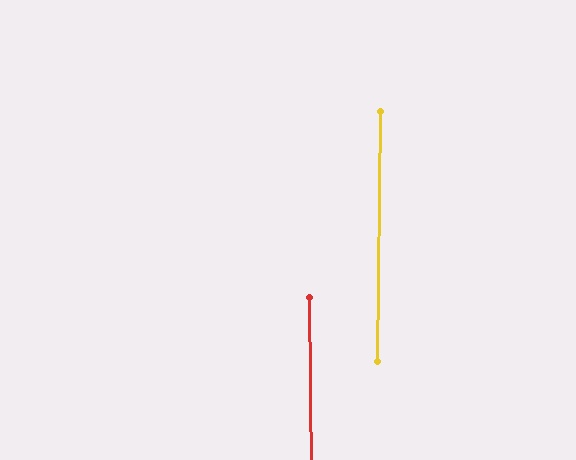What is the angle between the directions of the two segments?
Approximately 1 degree.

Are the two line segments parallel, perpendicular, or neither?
Parallel — their directions differ by only 1.2°.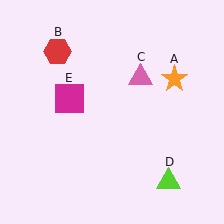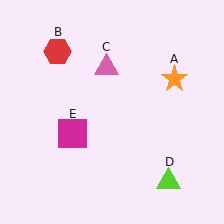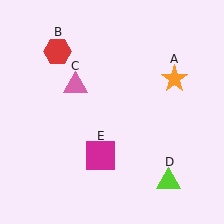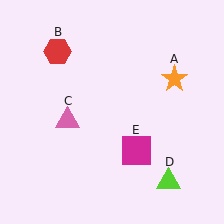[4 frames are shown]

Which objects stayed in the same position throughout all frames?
Orange star (object A) and red hexagon (object B) and lime triangle (object D) remained stationary.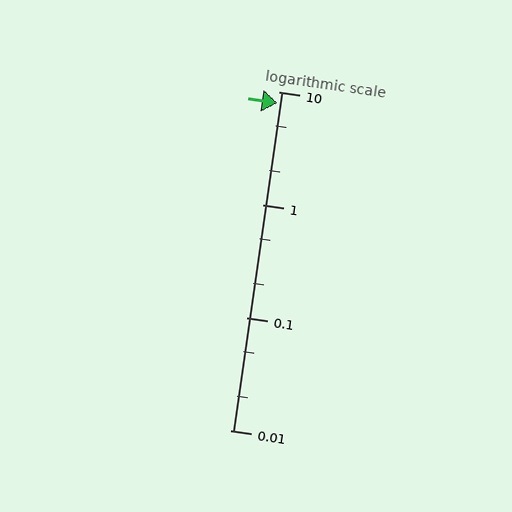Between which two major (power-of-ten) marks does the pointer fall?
The pointer is between 1 and 10.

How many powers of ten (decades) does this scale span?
The scale spans 3 decades, from 0.01 to 10.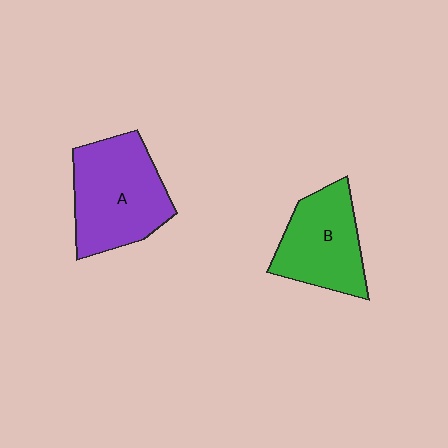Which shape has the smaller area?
Shape B (green).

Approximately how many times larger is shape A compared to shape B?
Approximately 1.2 times.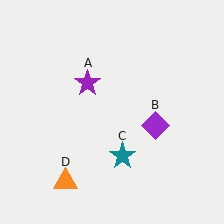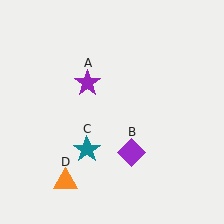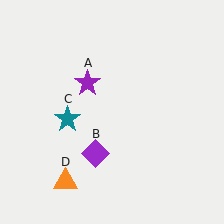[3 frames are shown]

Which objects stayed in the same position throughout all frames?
Purple star (object A) and orange triangle (object D) remained stationary.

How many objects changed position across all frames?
2 objects changed position: purple diamond (object B), teal star (object C).